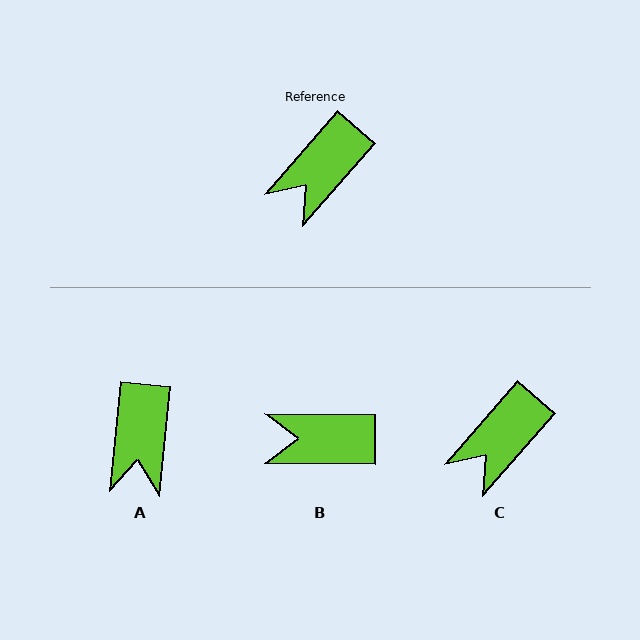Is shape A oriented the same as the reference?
No, it is off by about 35 degrees.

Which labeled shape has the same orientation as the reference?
C.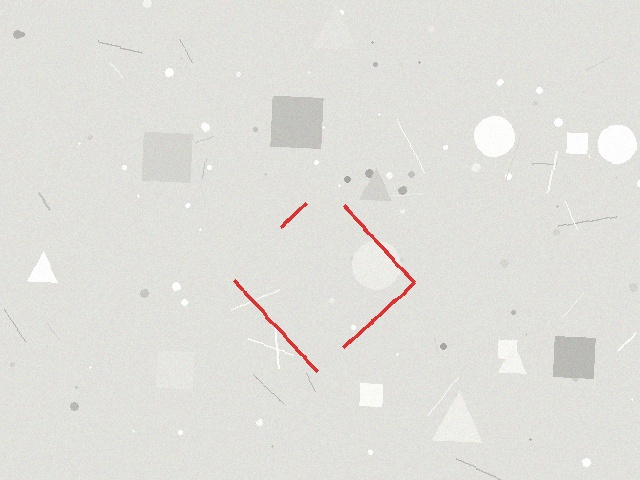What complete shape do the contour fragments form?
The contour fragments form a diamond.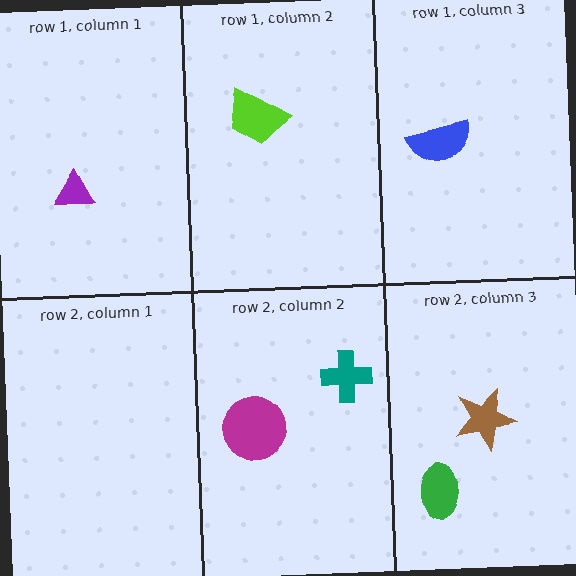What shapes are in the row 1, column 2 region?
The lime trapezoid.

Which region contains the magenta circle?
The row 2, column 2 region.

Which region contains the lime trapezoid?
The row 1, column 2 region.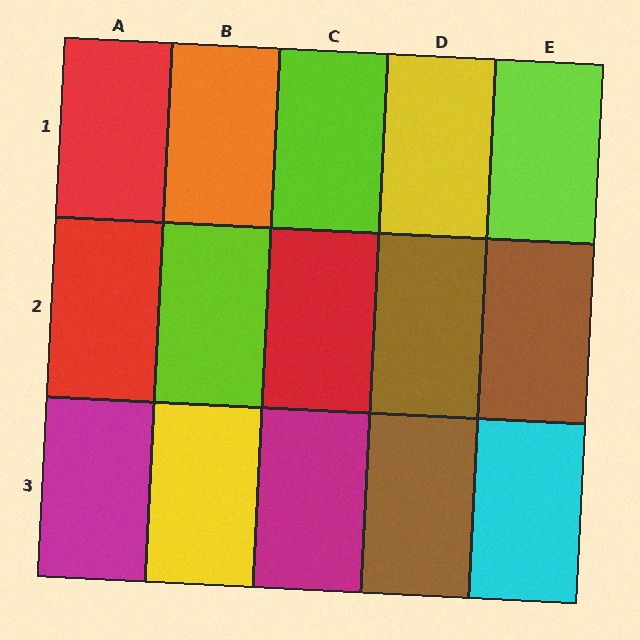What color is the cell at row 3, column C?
Magenta.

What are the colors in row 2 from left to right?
Red, lime, red, brown, brown.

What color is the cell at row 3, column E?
Cyan.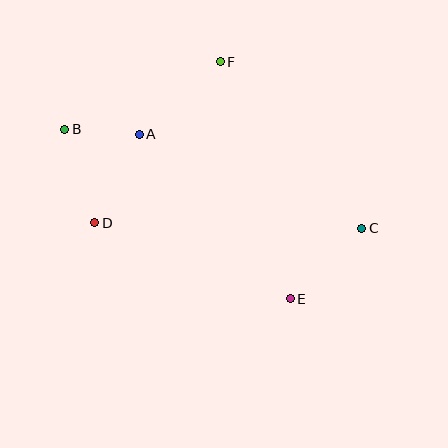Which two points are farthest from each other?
Points B and C are farthest from each other.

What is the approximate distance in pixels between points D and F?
The distance between D and F is approximately 204 pixels.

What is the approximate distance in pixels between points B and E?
The distance between B and E is approximately 282 pixels.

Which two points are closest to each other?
Points A and B are closest to each other.